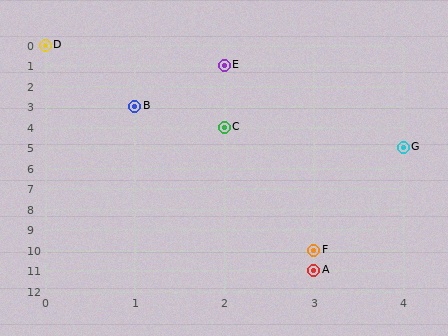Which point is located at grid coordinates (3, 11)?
Point A is at (3, 11).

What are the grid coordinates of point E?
Point E is at grid coordinates (2, 1).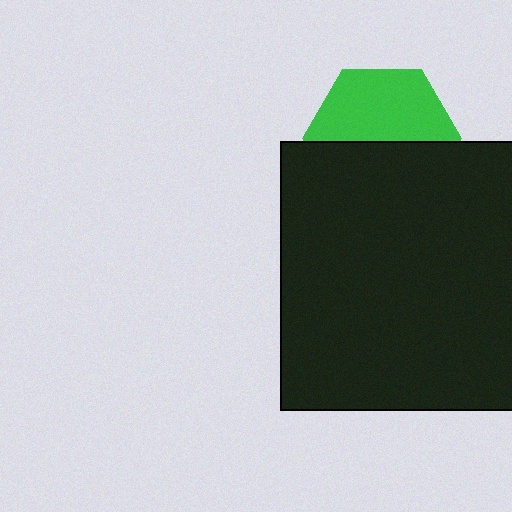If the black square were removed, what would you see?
You would see the complete green hexagon.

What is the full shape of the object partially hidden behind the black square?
The partially hidden object is a green hexagon.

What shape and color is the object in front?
The object in front is a black square.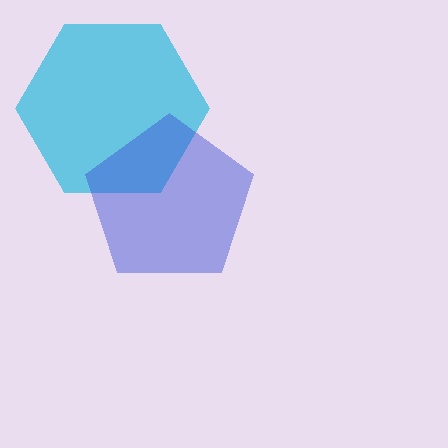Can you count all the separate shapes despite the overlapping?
Yes, there are 2 separate shapes.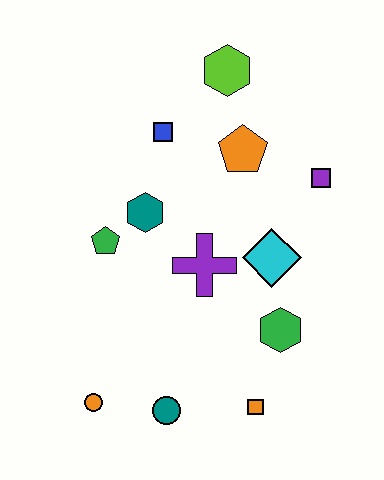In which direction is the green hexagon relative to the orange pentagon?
The green hexagon is below the orange pentagon.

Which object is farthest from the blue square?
The orange square is farthest from the blue square.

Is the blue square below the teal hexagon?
No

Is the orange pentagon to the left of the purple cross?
No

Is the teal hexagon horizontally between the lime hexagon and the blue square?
No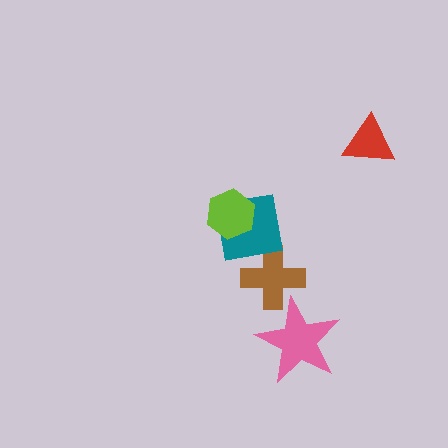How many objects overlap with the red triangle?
0 objects overlap with the red triangle.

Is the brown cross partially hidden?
Yes, it is partially covered by another shape.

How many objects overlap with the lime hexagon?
1 object overlaps with the lime hexagon.